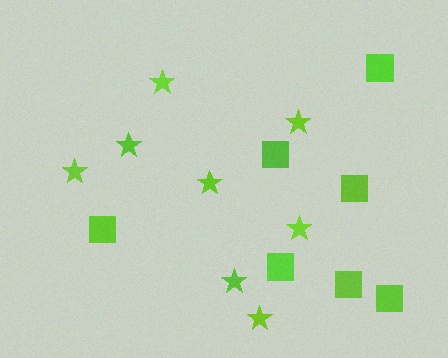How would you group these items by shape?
There are 2 groups: one group of squares (7) and one group of stars (8).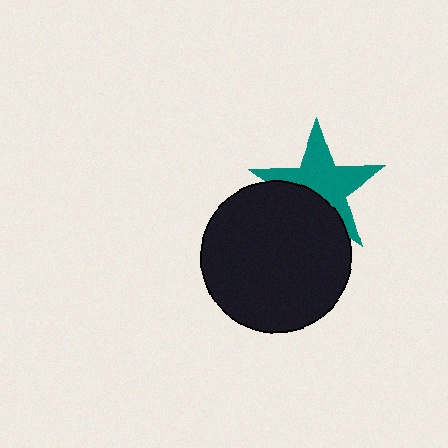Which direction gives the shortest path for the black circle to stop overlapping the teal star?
Moving down gives the shortest separation.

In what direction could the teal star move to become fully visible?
The teal star could move up. That would shift it out from behind the black circle entirely.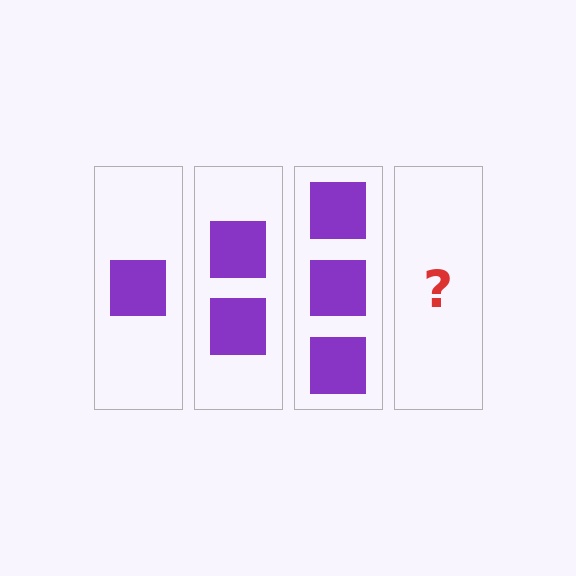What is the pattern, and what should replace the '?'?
The pattern is that each step adds one more square. The '?' should be 4 squares.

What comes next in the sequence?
The next element should be 4 squares.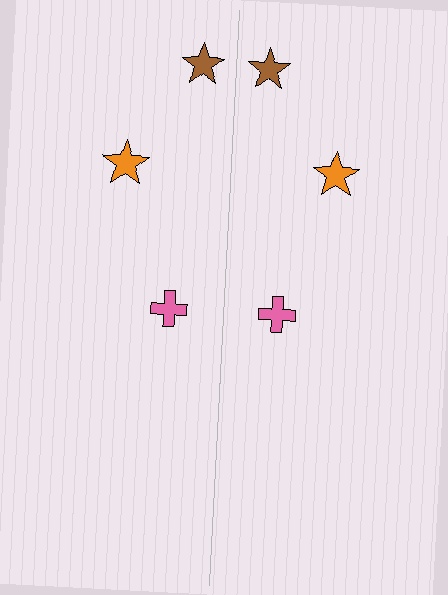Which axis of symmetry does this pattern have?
The pattern has a vertical axis of symmetry running through the center of the image.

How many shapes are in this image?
There are 6 shapes in this image.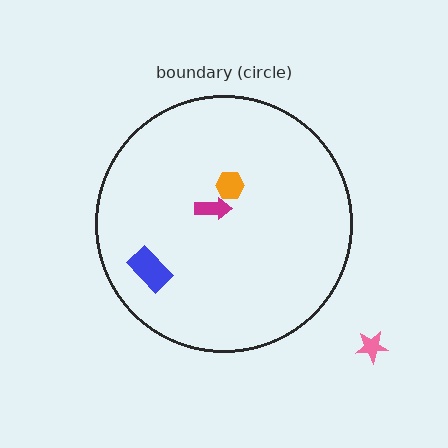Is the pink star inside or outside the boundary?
Outside.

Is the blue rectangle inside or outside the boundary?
Inside.